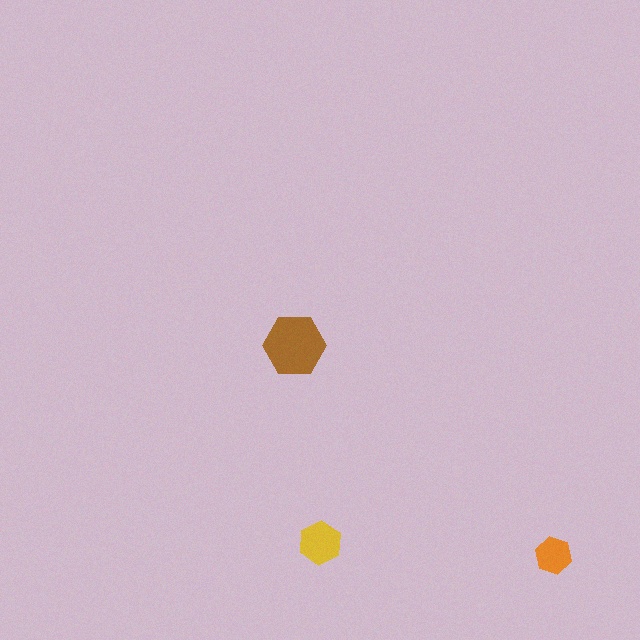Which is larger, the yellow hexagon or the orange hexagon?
The yellow one.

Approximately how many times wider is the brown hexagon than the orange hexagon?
About 1.5 times wider.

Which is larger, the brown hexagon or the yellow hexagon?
The brown one.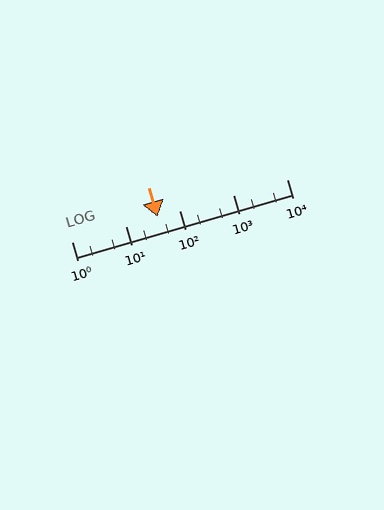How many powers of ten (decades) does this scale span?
The scale spans 4 decades, from 1 to 10000.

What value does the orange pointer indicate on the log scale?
The pointer indicates approximately 40.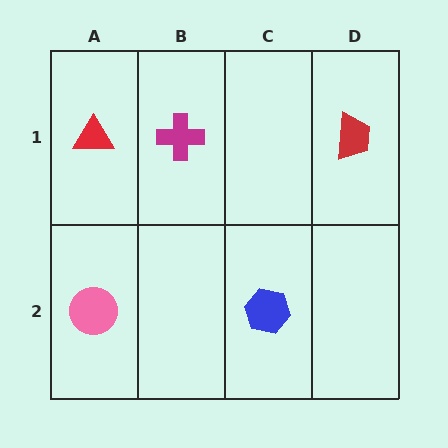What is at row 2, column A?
A pink circle.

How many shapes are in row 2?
2 shapes.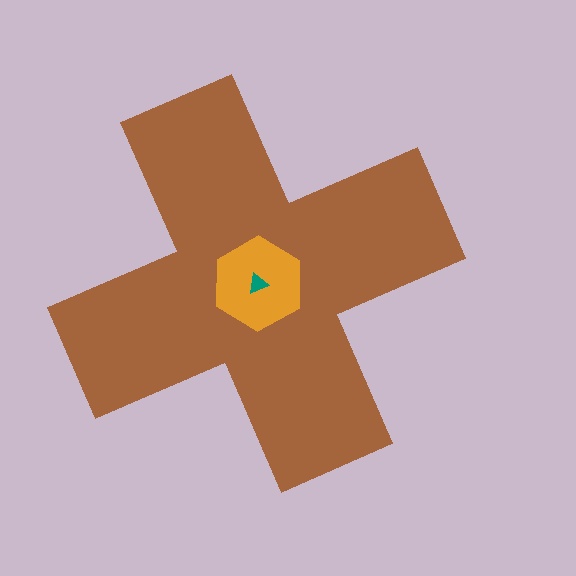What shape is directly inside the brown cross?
The orange hexagon.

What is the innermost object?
The teal triangle.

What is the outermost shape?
The brown cross.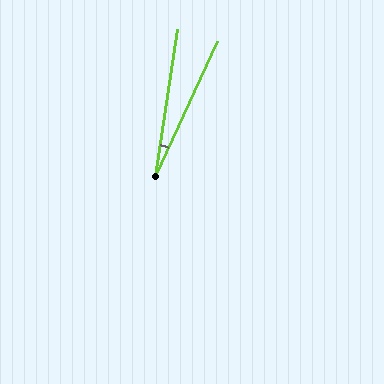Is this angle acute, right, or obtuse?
It is acute.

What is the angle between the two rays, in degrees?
Approximately 16 degrees.